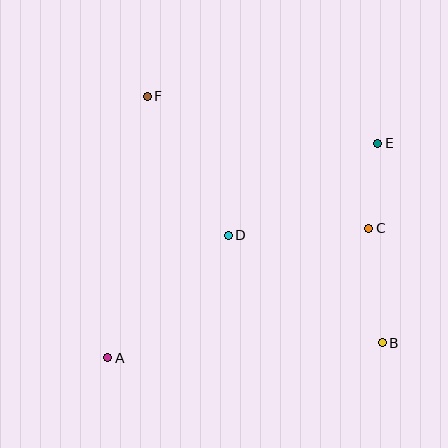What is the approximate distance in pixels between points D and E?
The distance between D and E is approximately 176 pixels.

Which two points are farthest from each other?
Points A and E are farthest from each other.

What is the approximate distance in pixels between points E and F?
The distance between E and F is approximately 235 pixels.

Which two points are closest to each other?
Points C and E are closest to each other.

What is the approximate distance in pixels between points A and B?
The distance between A and B is approximately 275 pixels.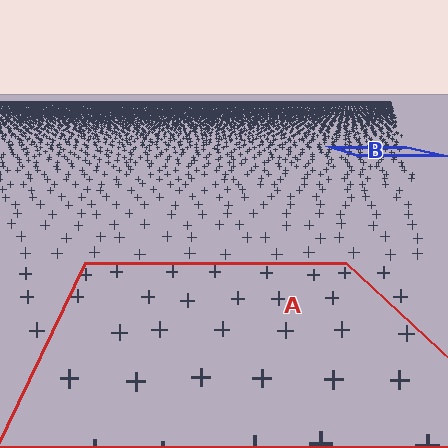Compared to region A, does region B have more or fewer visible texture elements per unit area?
Region B has more texture elements per unit area — they are packed more densely because it is farther away.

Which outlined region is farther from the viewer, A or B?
Region B is farther from the viewer — the texture elements inside it appear smaller and more densely packed.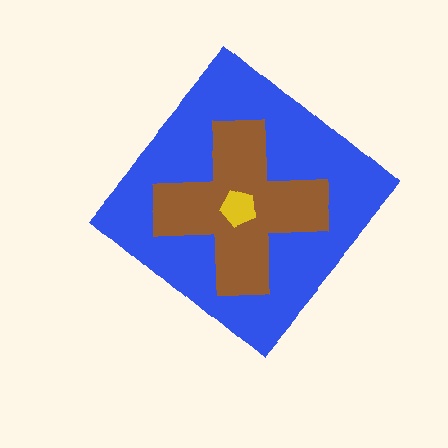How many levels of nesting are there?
3.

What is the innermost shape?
The yellow pentagon.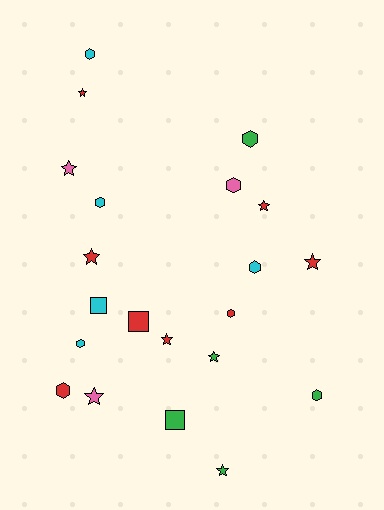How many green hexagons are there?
There are 2 green hexagons.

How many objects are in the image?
There are 21 objects.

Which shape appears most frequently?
Hexagon, with 9 objects.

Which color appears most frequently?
Red, with 8 objects.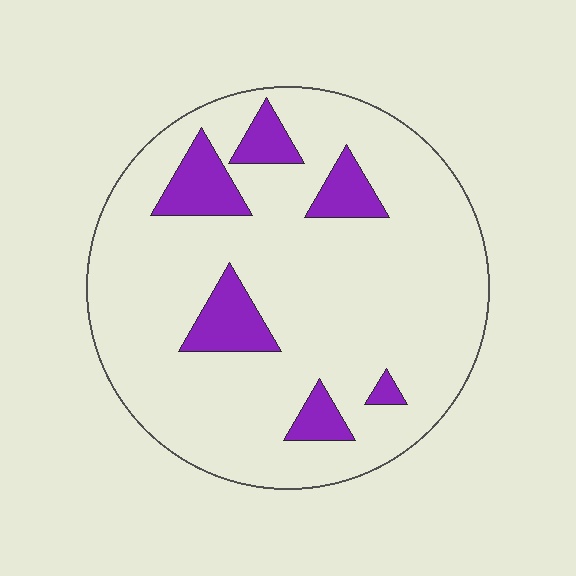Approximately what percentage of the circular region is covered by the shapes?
Approximately 15%.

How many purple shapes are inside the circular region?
6.